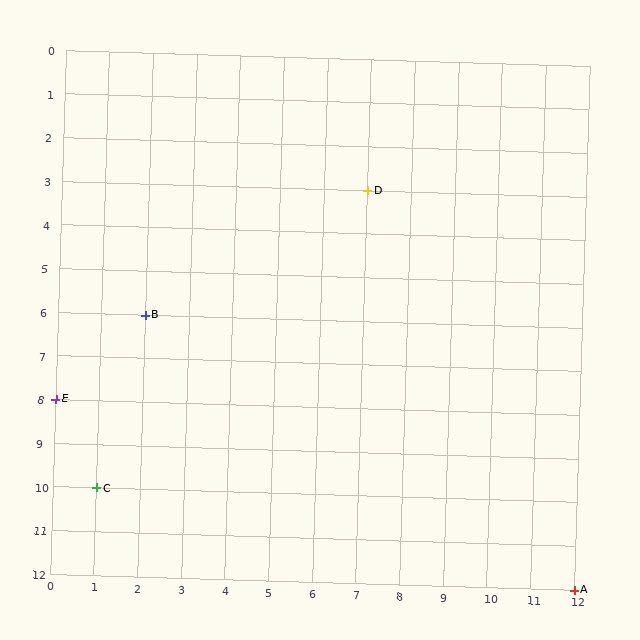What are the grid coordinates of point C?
Point C is at grid coordinates (1, 10).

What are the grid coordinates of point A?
Point A is at grid coordinates (12, 12).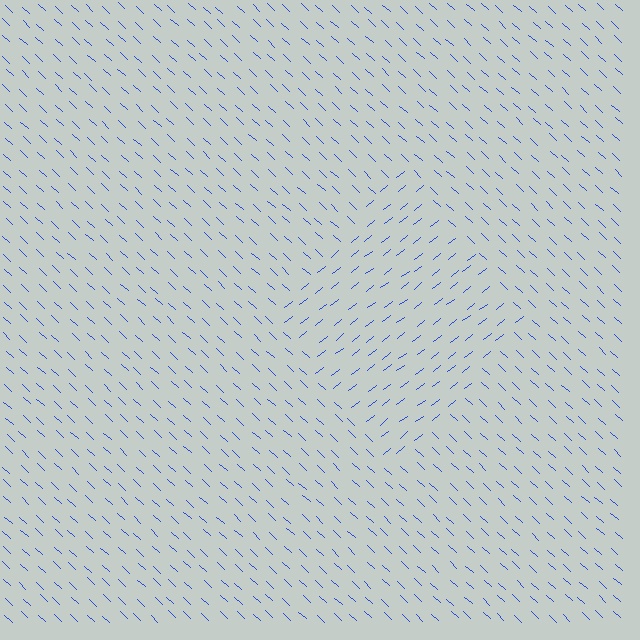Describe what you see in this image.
The image is filled with small blue line segments. A diamond region in the image has lines oriented differently from the surrounding lines, creating a visible texture boundary.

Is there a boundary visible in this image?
Yes, there is a texture boundary formed by a change in line orientation.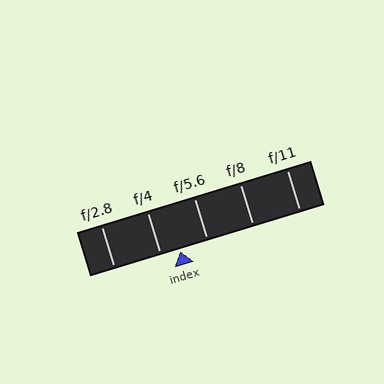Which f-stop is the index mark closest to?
The index mark is closest to f/4.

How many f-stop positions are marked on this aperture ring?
There are 5 f-stop positions marked.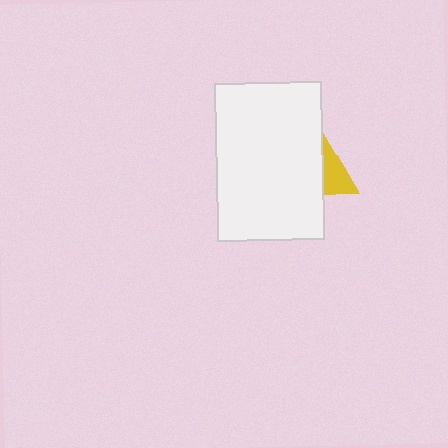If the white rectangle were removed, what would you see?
You would see the complete yellow triangle.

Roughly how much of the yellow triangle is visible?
A small part of it is visible (roughly 32%).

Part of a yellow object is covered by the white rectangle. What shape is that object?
It is a triangle.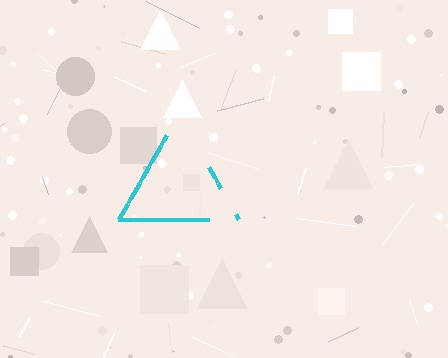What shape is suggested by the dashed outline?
The dashed outline suggests a triangle.